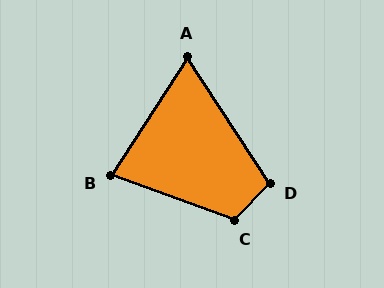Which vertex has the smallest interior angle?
A, at approximately 66 degrees.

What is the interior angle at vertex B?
Approximately 77 degrees (acute).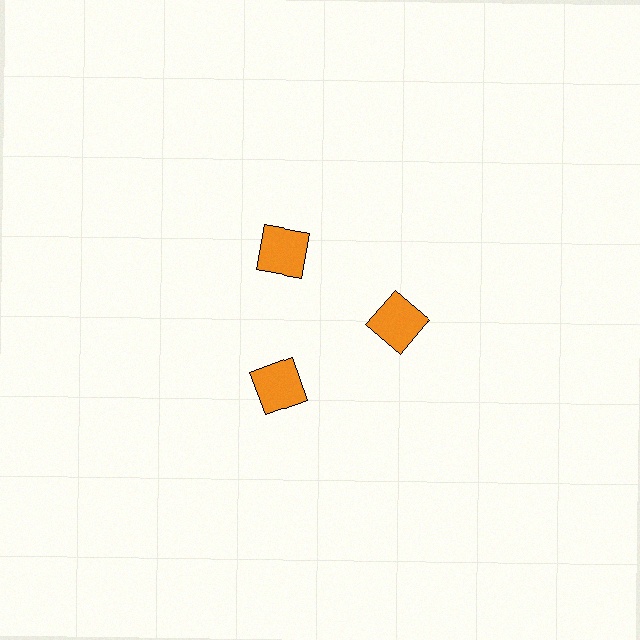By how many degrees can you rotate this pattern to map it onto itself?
The pattern maps onto itself every 120 degrees of rotation.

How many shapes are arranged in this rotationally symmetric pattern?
There are 3 shapes, arranged in 3 groups of 1.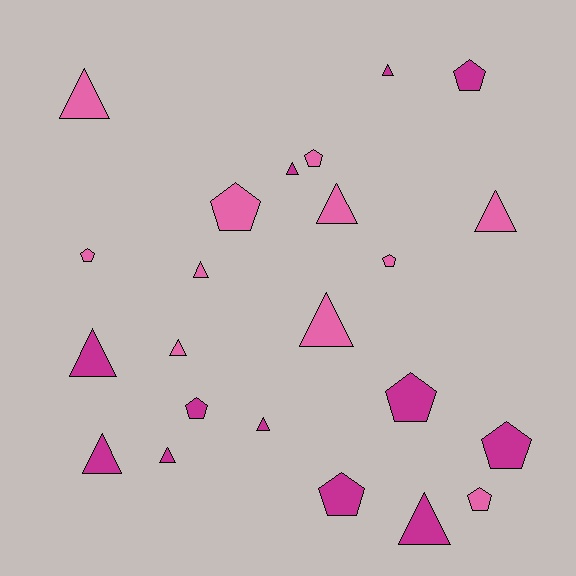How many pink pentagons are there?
There are 5 pink pentagons.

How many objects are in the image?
There are 23 objects.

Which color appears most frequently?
Magenta, with 12 objects.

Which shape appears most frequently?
Triangle, with 13 objects.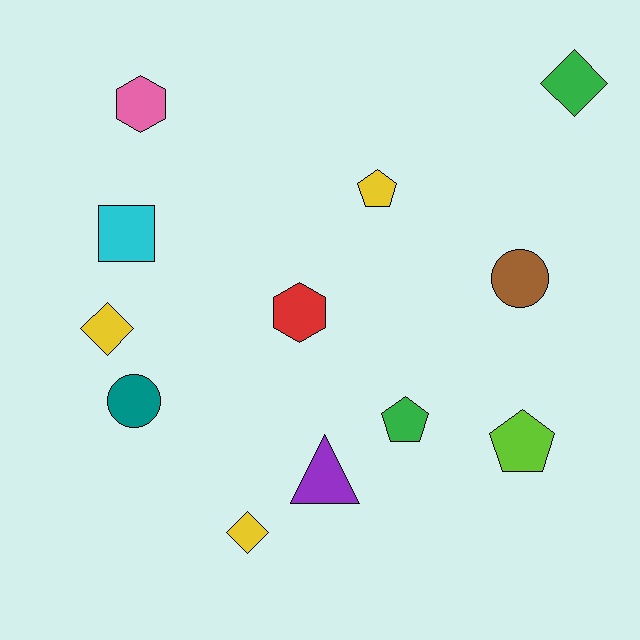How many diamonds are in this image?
There are 3 diamonds.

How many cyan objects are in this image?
There is 1 cyan object.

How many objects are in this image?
There are 12 objects.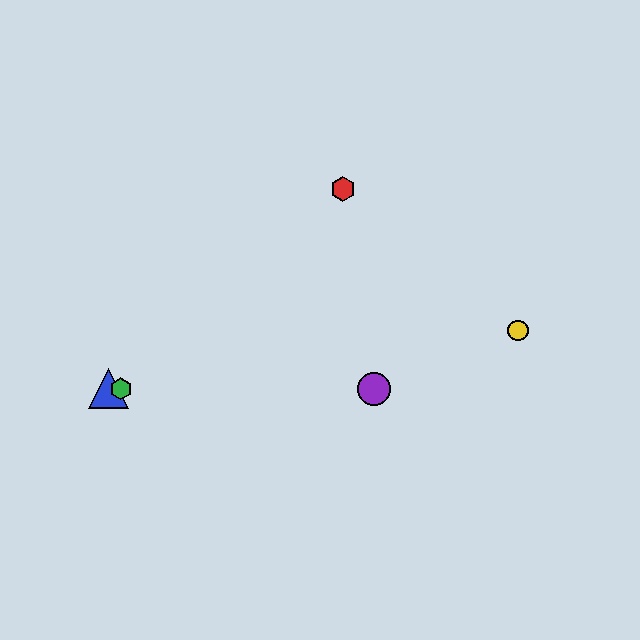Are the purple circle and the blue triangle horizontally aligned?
Yes, both are at y≈389.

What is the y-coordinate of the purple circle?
The purple circle is at y≈389.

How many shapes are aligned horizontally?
3 shapes (the blue triangle, the green hexagon, the purple circle) are aligned horizontally.